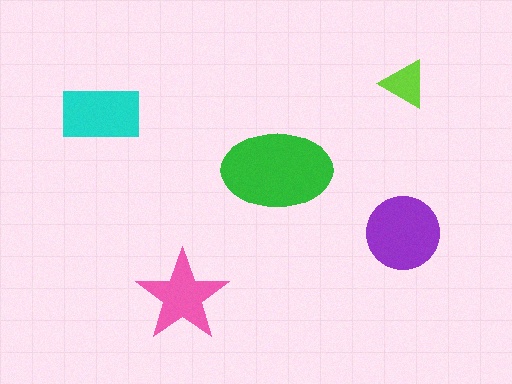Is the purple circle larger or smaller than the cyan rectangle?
Larger.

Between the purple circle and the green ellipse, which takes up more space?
The green ellipse.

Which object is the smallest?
The lime triangle.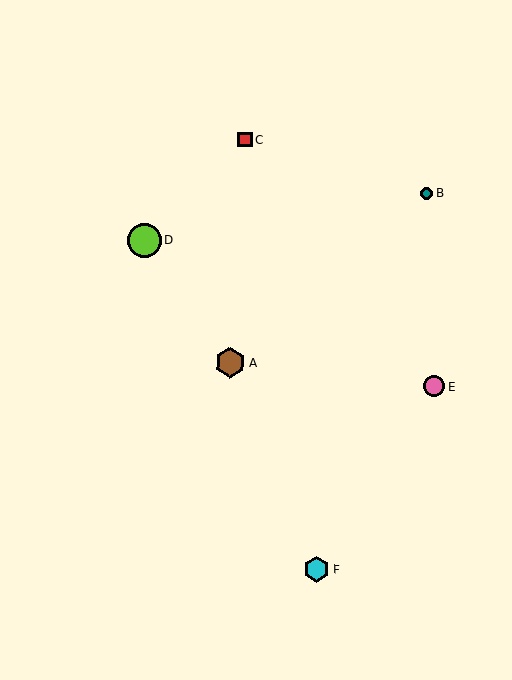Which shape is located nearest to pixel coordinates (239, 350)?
The brown hexagon (labeled A) at (230, 363) is nearest to that location.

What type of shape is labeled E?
Shape E is a pink circle.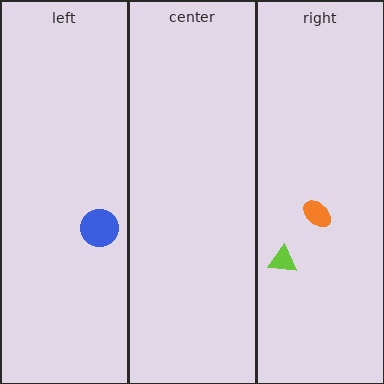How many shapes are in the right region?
2.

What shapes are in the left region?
The blue circle.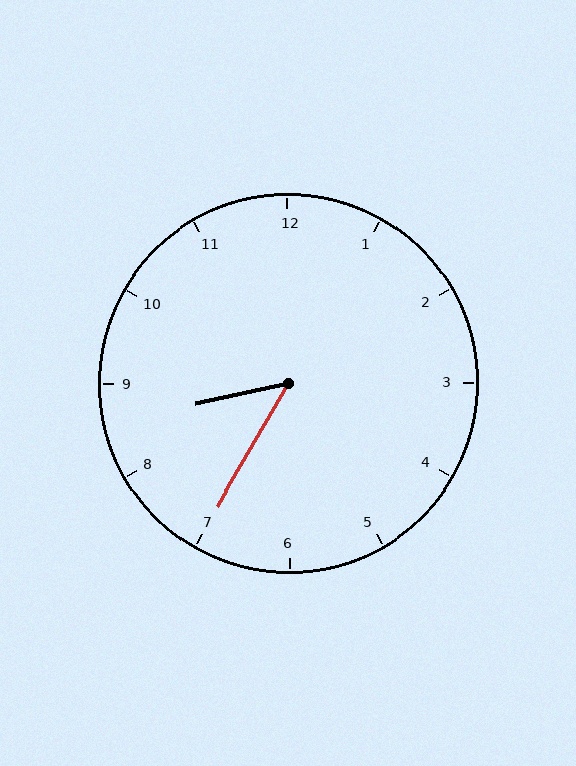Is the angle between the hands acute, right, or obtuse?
It is acute.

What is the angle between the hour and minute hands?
Approximately 48 degrees.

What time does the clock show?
8:35.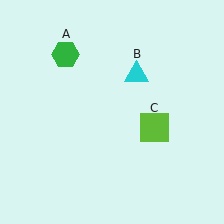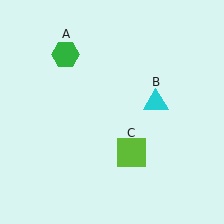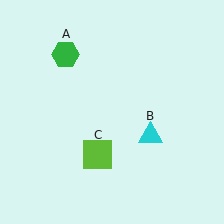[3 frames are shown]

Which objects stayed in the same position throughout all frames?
Green hexagon (object A) remained stationary.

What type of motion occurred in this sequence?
The cyan triangle (object B), lime square (object C) rotated clockwise around the center of the scene.